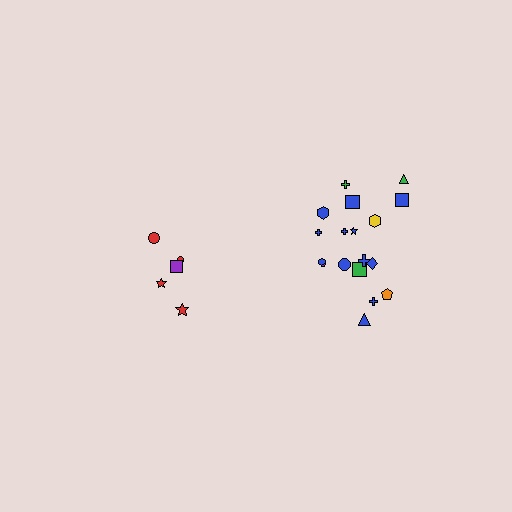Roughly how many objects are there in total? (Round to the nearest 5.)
Roughly 25 objects in total.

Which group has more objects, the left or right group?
The right group.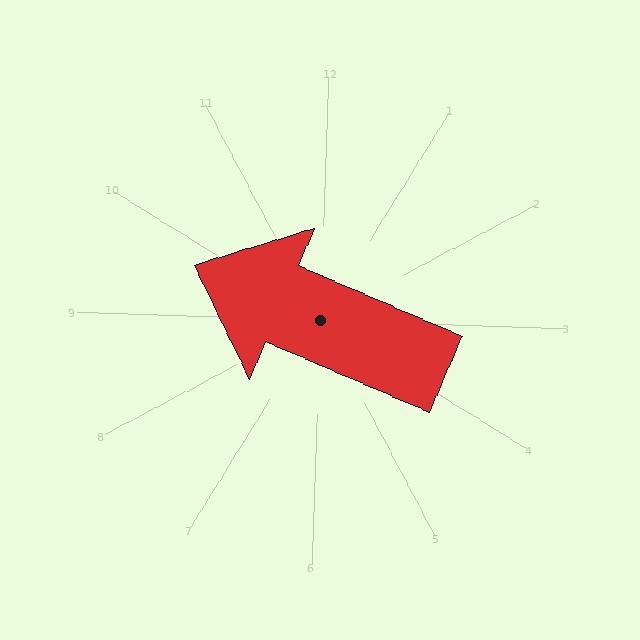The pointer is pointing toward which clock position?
Roughly 10 o'clock.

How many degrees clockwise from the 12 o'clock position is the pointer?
Approximately 291 degrees.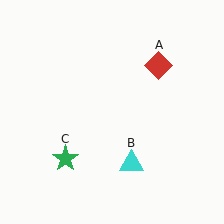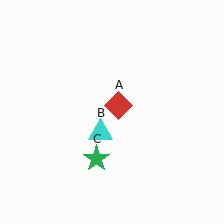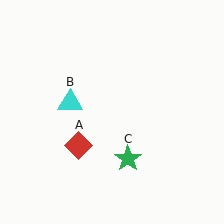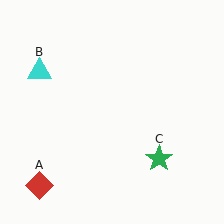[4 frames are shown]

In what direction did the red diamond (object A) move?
The red diamond (object A) moved down and to the left.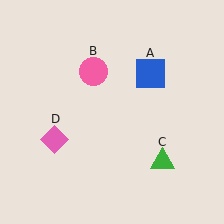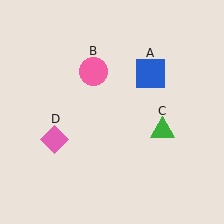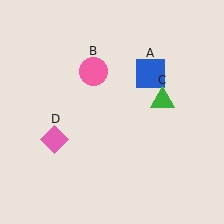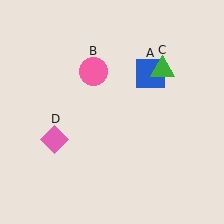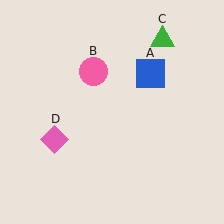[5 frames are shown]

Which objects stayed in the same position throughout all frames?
Blue square (object A) and pink circle (object B) and pink diamond (object D) remained stationary.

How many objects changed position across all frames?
1 object changed position: green triangle (object C).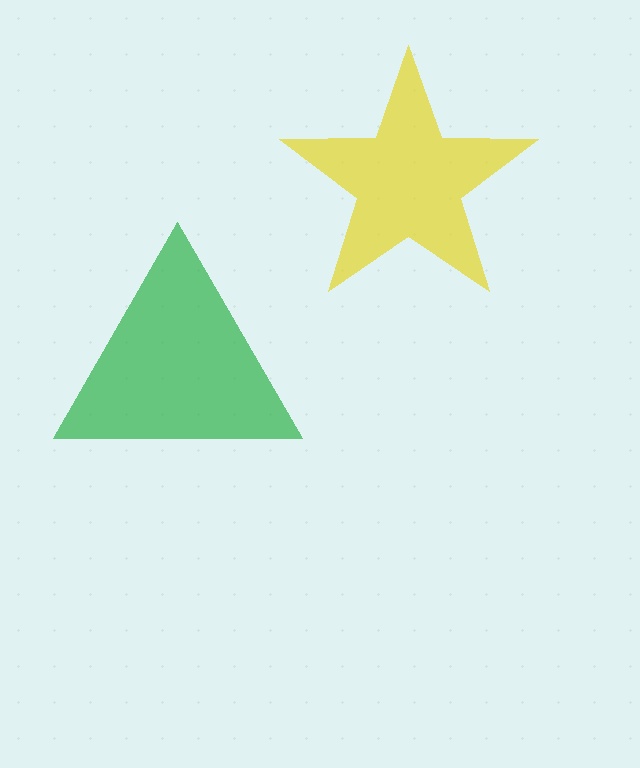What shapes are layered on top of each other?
The layered shapes are: a yellow star, a green triangle.